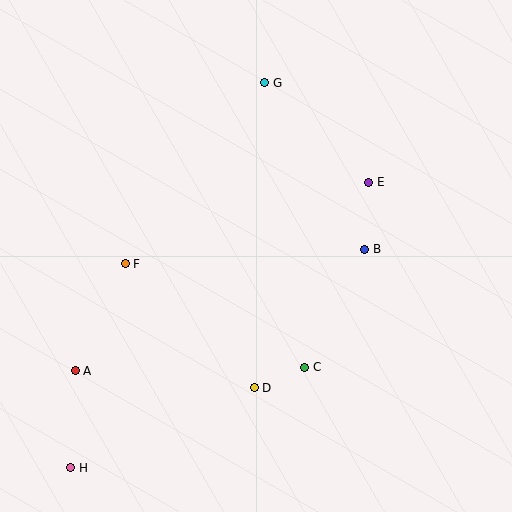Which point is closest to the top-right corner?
Point E is closest to the top-right corner.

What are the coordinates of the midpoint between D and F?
The midpoint between D and F is at (190, 326).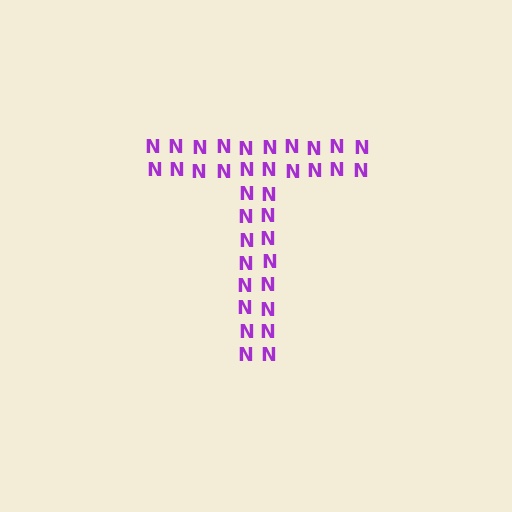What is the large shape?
The large shape is the letter T.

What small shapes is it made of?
It is made of small letter N's.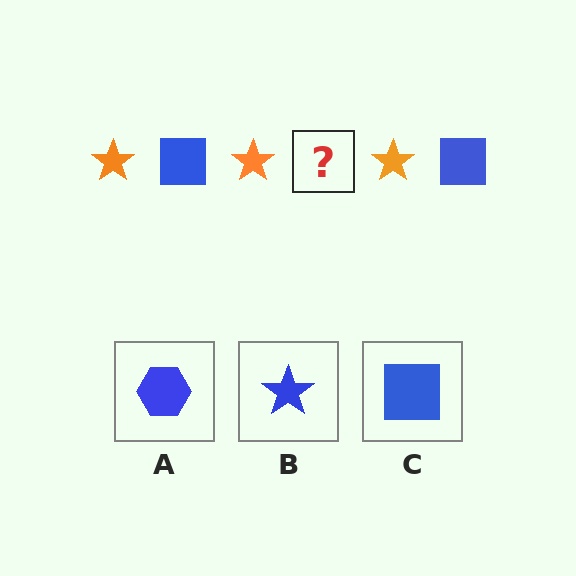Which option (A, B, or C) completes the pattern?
C.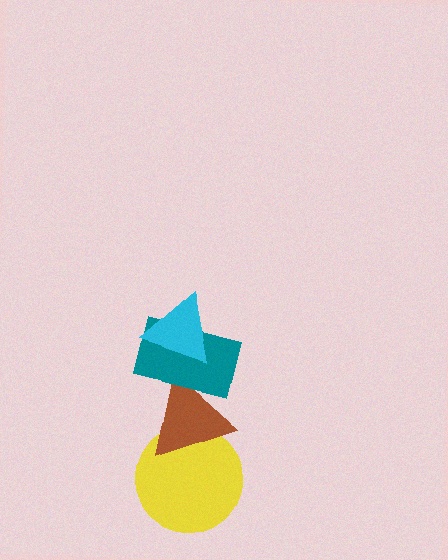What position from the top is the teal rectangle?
The teal rectangle is 2nd from the top.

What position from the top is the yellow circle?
The yellow circle is 4th from the top.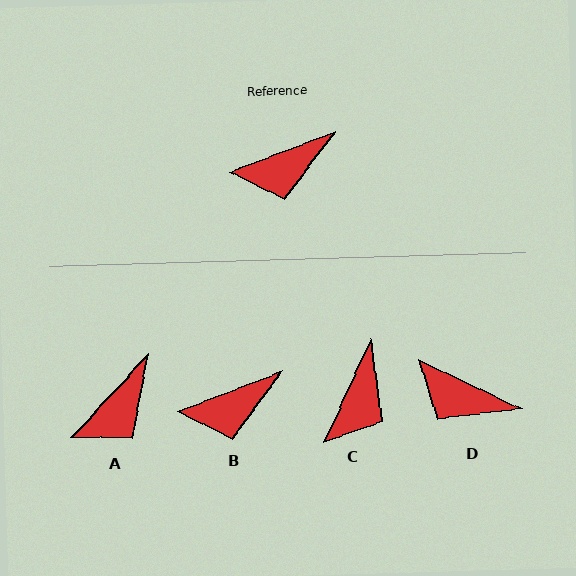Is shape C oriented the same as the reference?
No, it is off by about 45 degrees.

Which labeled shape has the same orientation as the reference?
B.